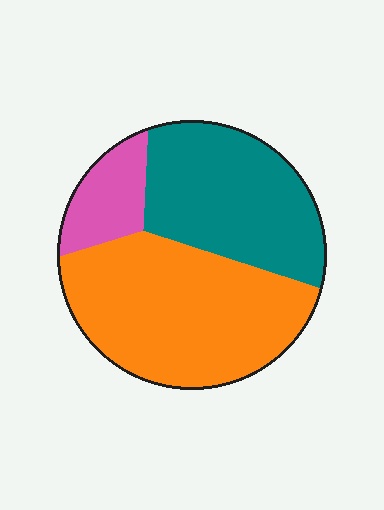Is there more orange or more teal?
Orange.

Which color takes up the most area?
Orange, at roughly 50%.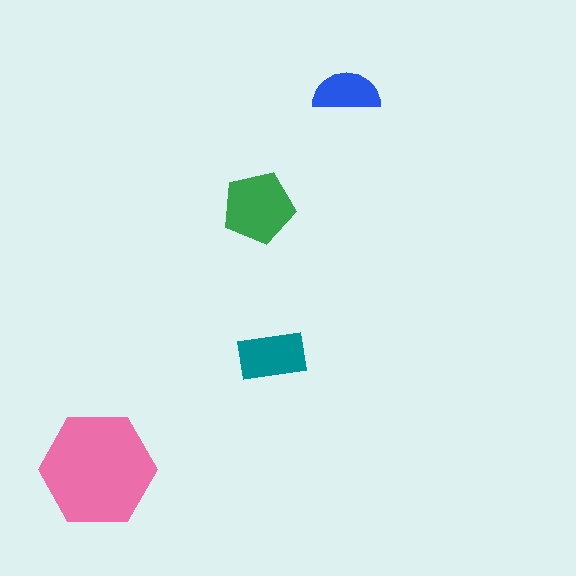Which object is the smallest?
The blue semicircle.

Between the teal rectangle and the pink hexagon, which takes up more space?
The pink hexagon.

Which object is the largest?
The pink hexagon.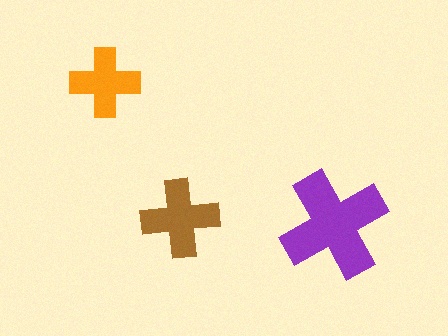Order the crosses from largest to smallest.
the purple one, the brown one, the orange one.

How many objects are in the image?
There are 3 objects in the image.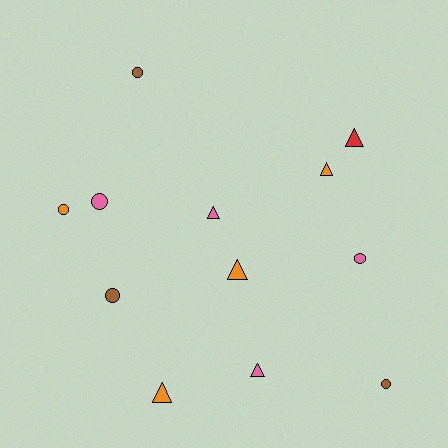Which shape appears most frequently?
Triangle, with 6 objects.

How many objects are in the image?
There are 12 objects.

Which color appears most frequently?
Orange, with 4 objects.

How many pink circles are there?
There are 2 pink circles.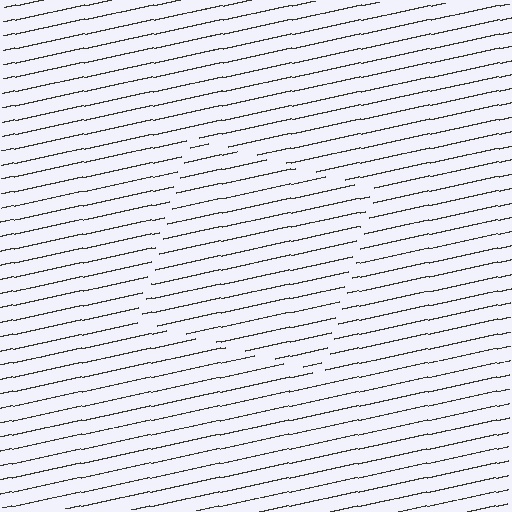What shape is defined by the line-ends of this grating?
An illusory square. The interior of the shape contains the same grating, shifted by half a period — the contour is defined by the phase discontinuity where line-ends from the inner and outer gratings abut.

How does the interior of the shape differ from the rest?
The interior of the shape contains the same grating, shifted by half a period — the contour is defined by the phase discontinuity where line-ends from the inner and outer gratings abut.